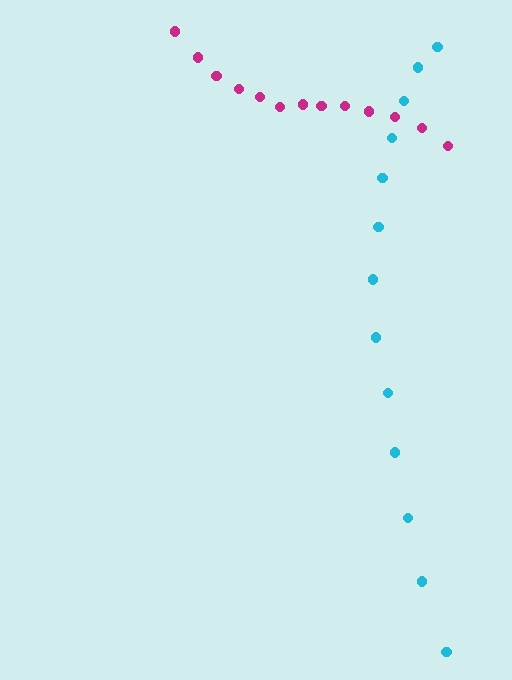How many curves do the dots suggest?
There are 2 distinct paths.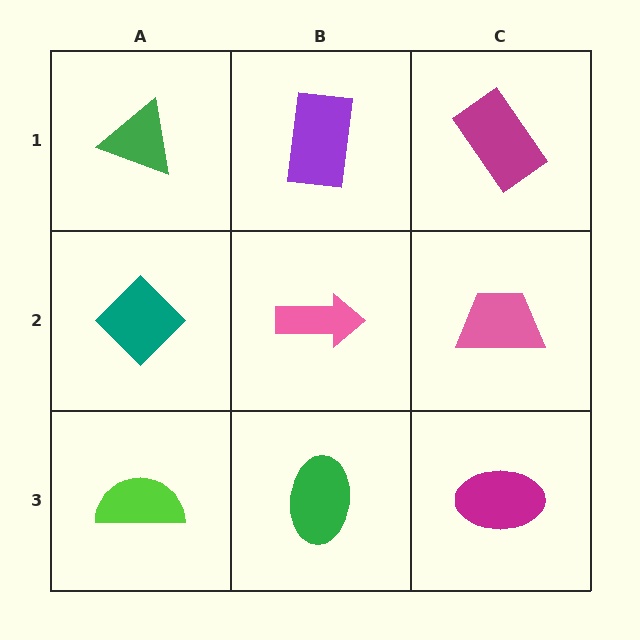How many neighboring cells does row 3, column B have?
3.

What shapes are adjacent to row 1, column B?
A pink arrow (row 2, column B), a green triangle (row 1, column A), a magenta rectangle (row 1, column C).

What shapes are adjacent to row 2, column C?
A magenta rectangle (row 1, column C), a magenta ellipse (row 3, column C), a pink arrow (row 2, column B).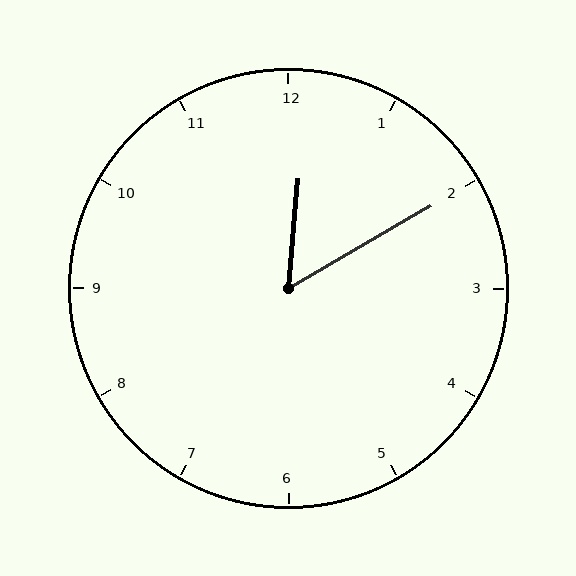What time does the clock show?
12:10.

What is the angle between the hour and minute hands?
Approximately 55 degrees.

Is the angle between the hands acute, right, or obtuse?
It is acute.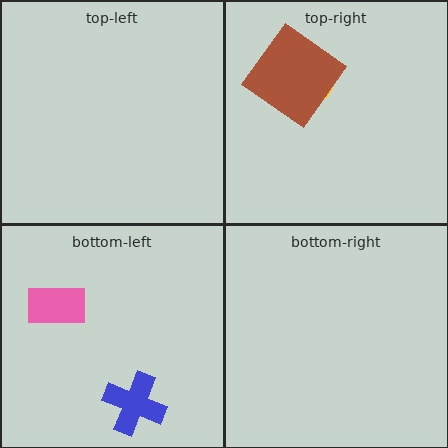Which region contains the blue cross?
The bottom-left region.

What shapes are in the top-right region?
The yellow circle, the brown diamond.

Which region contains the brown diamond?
The top-right region.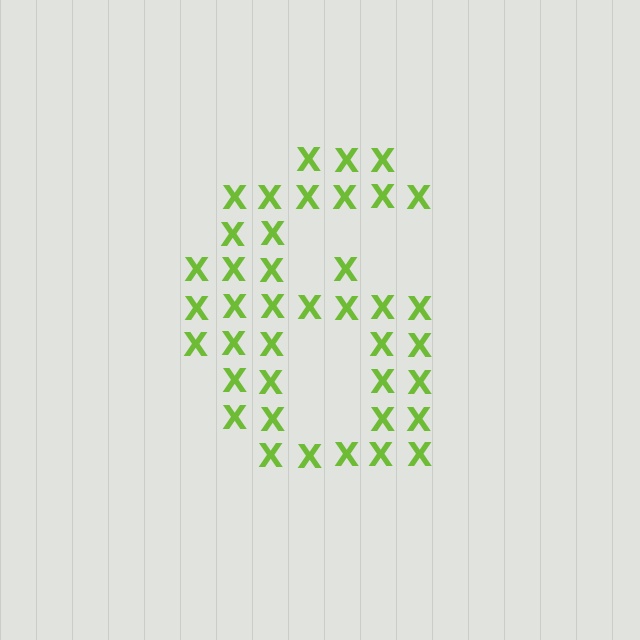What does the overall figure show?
The overall figure shows the digit 6.